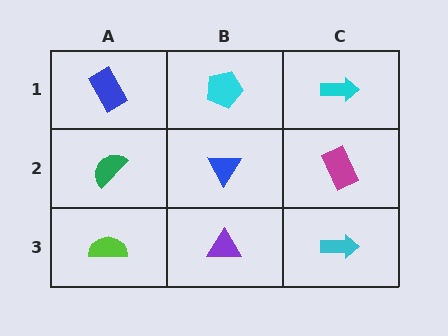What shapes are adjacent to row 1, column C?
A magenta rectangle (row 2, column C), a cyan pentagon (row 1, column B).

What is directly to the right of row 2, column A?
A blue triangle.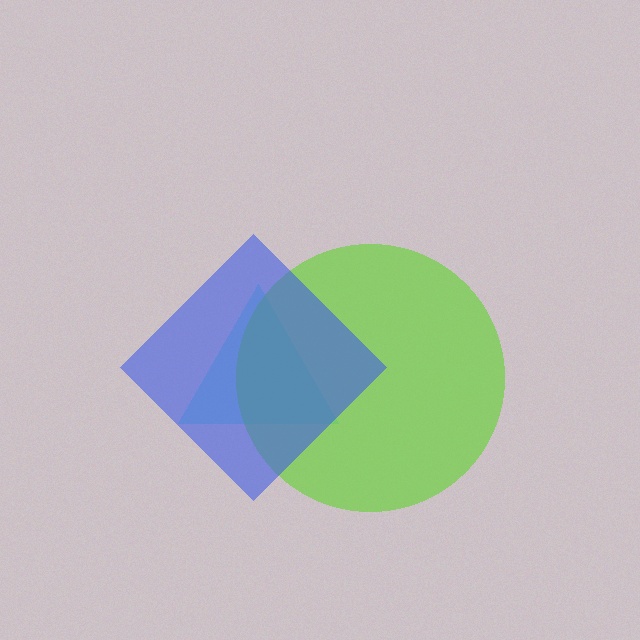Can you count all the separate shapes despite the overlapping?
Yes, there are 3 separate shapes.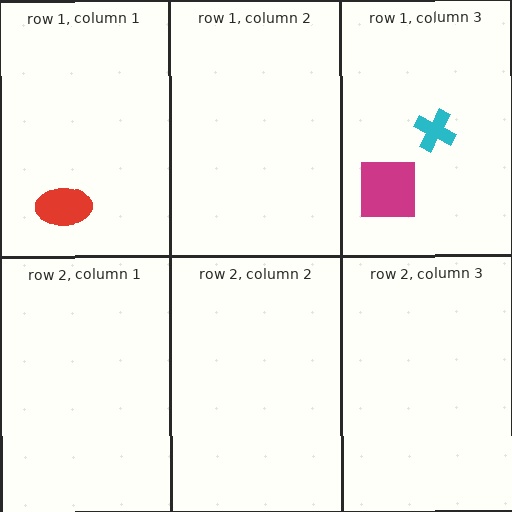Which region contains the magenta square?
The row 1, column 3 region.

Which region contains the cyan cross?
The row 1, column 3 region.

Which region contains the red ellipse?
The row 1, column 1 region.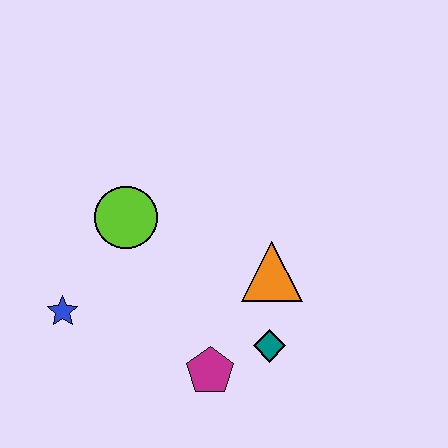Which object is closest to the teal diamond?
The magenta pentagon is closest to the teal diamond.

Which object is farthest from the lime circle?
The teal diamond is farthest from the lime circle.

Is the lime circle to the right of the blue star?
Yes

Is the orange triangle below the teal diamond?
No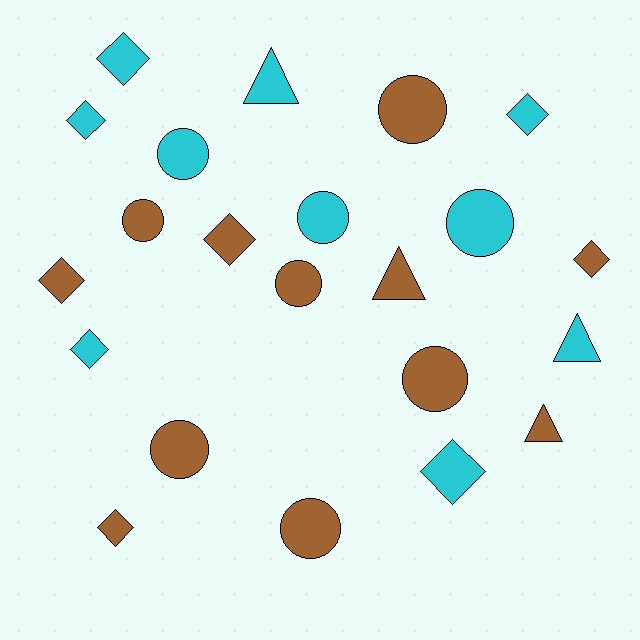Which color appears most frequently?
Brown, with 12 objects.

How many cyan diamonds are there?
There are 5 cyan diamonds.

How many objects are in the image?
There are 22 objects.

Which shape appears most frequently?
Diamond, with 9 objects.